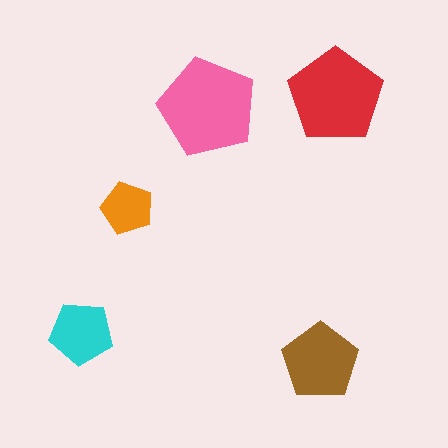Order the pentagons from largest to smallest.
the pink one, the red one, the brown one, the cyan one, the orange one.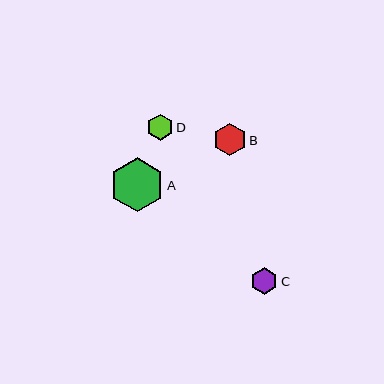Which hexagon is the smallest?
Hexagon D is the smallest with a size of approximately 26 pixels.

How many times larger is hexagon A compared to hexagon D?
Hexagon A is approximately 2.0 times the size of hexagon D.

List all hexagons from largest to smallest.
From largest to smallest: A, B, C, D.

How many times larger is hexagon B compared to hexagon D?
Hexagon B is approximately 1.2 times the size of hexagon D.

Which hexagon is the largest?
Hexagon A is the largest with a size of approximately 54 pixels.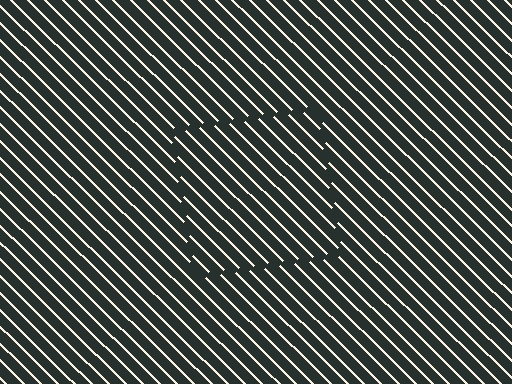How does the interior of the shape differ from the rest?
The interior of the shape contains the same grating, shifted by half a period — the contour is defined by the phase discontinuity where line-ends from the inner and outer gratings abut.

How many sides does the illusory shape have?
4 sides — the line-ends trace a square.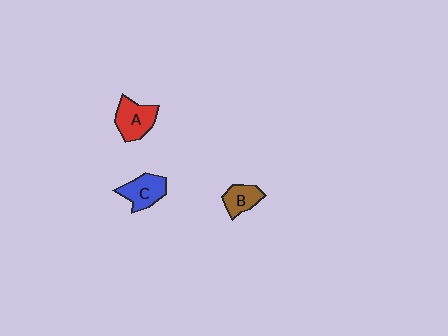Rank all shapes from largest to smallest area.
From largest to smallest: A (red), C (blue), B (brown).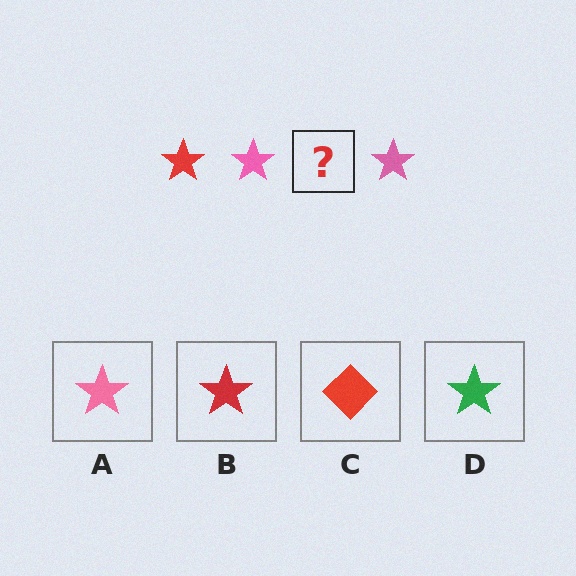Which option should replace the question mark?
Option B.